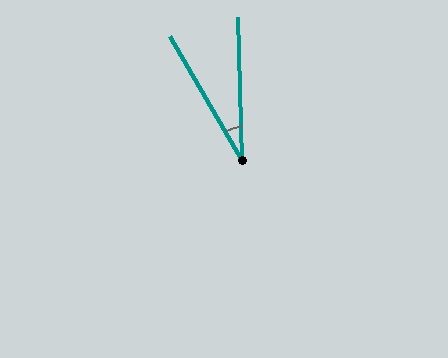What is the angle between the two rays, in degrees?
Approximately 28 degrees.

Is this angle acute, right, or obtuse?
It is acute.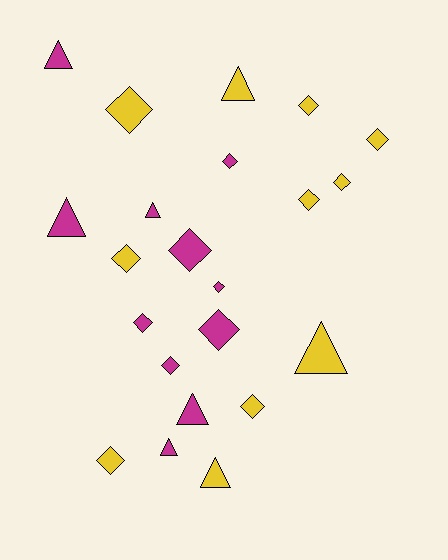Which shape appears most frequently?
Diamond, with 14 objects.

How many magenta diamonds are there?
There are 6 magenta diamonds.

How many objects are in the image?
There are 22 objects.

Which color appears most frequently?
Magenta, with 11 objects.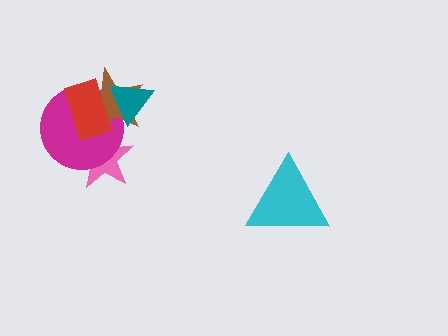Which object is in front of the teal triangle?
The red rectangle is in front of the teal triangle.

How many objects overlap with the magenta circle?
4 objects overlap with the magenta circle.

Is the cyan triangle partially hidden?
No, no other shape covers it.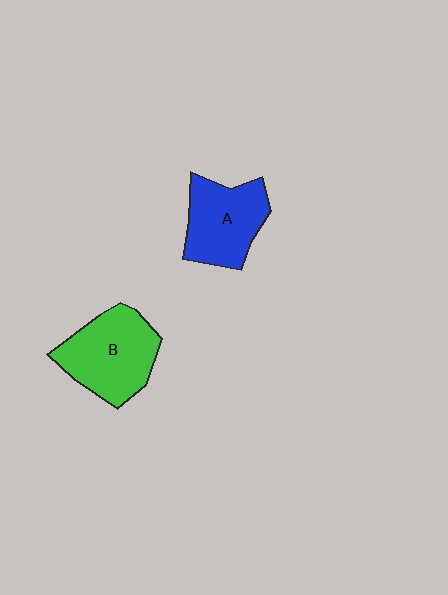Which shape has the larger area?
Shape B (green).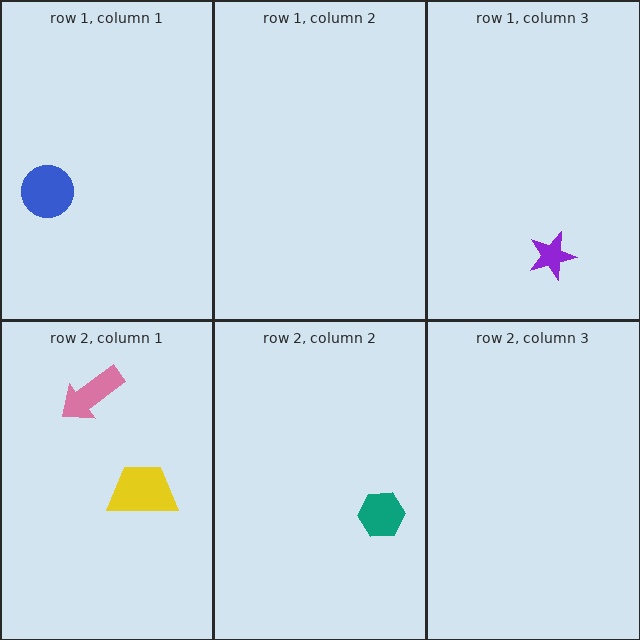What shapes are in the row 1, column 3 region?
The purple star.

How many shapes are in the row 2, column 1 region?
2.